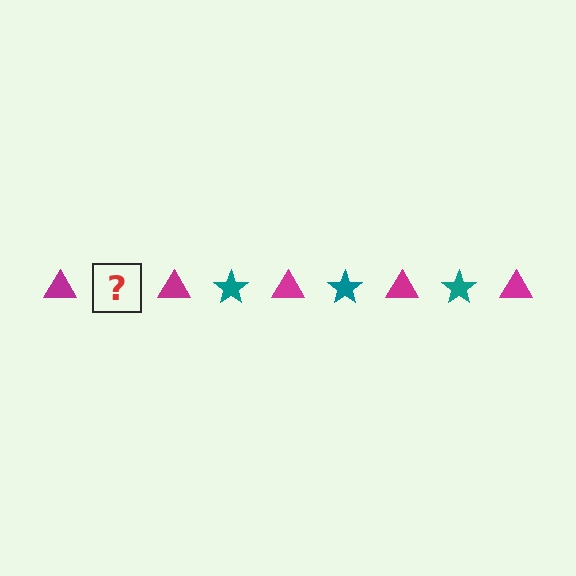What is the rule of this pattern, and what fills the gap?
The rule is that the pattern alternates between magenta triangle and teal star. The gap should be filled with a teal star.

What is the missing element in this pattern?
The missing element is a teal star.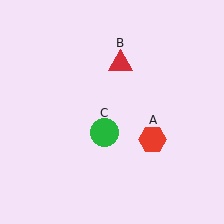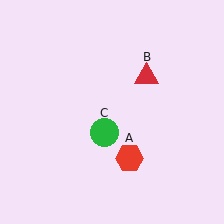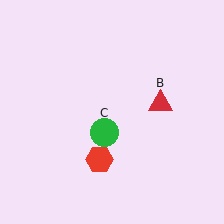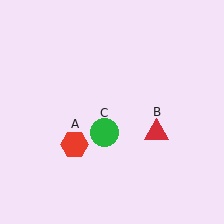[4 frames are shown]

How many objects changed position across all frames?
2 objects changed position: red hexagon (object A), red triangle (object B).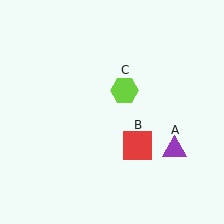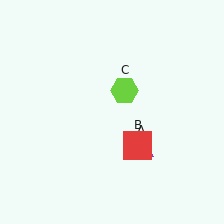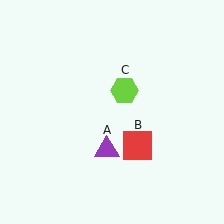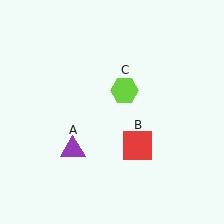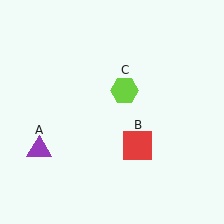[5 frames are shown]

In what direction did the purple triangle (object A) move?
The purple triangle (object A) moved left.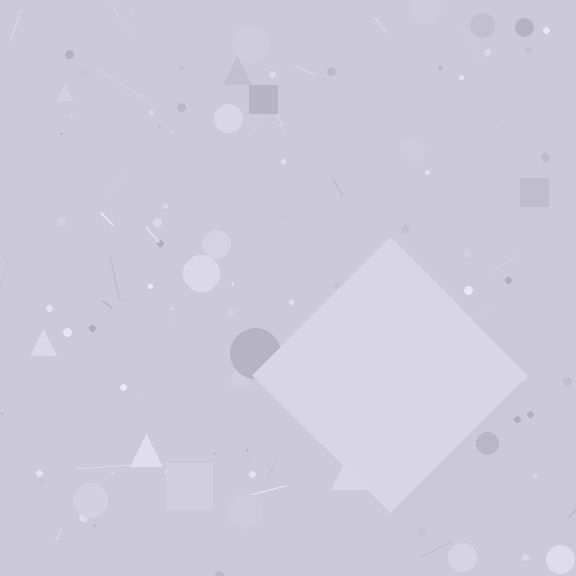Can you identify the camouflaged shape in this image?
The camouflaged shape is a diamond.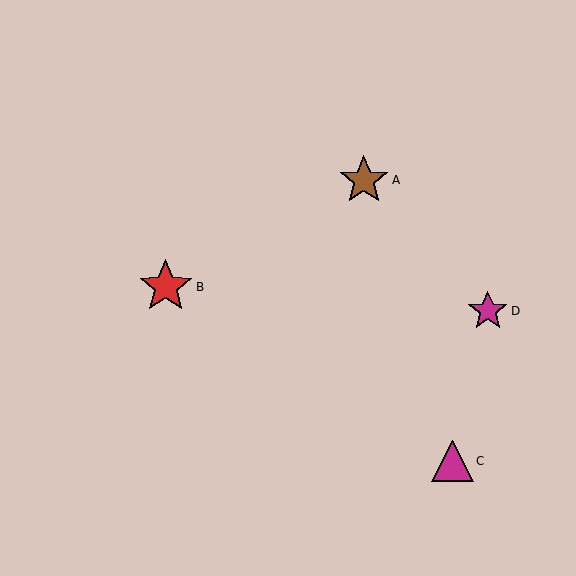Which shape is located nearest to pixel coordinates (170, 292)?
The red star (labeled B) at (166, 287) is nearest to that location.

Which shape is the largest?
The red star (labeled B) is the largest.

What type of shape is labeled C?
Shape C is a magenta triangle.